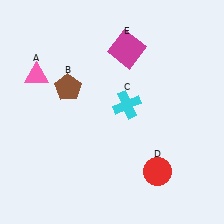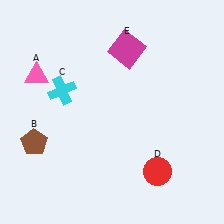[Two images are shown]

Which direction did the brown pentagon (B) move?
The brown pentagon (B) moved down.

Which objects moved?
The objects that moved are: the brown pentagon (B), the cyan cross (C).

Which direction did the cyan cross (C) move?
The cyan cross (C) moved left.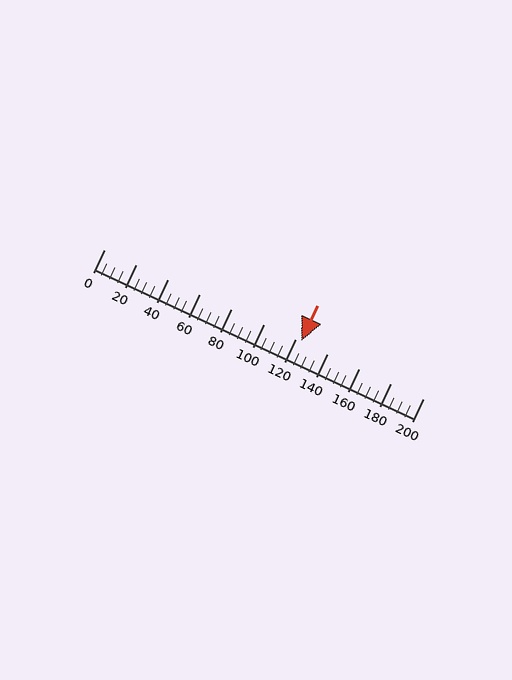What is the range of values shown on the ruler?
The ruler shows values from 0 to 200.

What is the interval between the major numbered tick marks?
The major tick marks are spaced 20 units apart.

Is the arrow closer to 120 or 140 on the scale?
The arrow is closer to 120.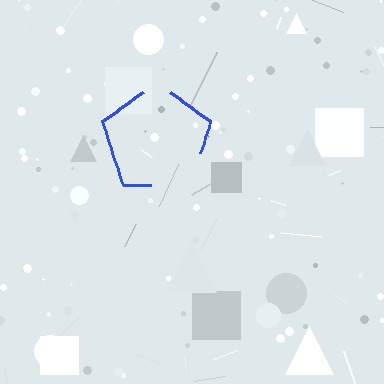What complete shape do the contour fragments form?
The contour fragments form a pentagon.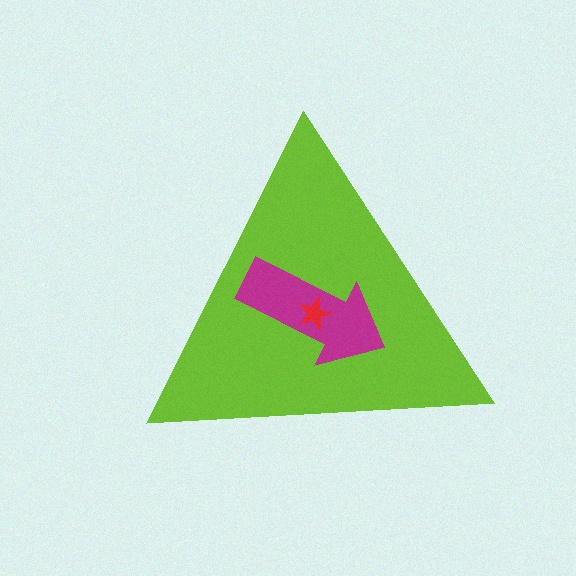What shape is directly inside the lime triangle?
The magenta arrow.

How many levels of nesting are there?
3.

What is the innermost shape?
The red star.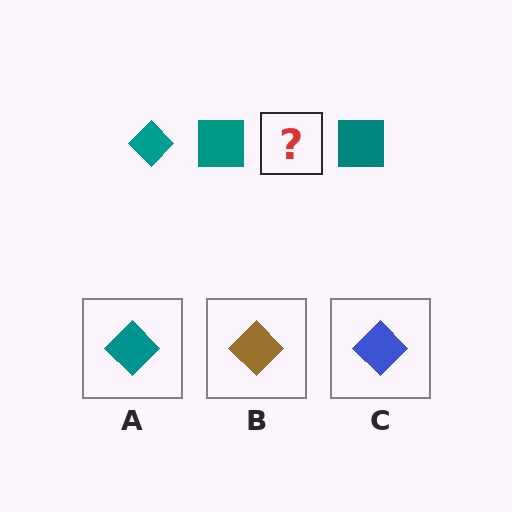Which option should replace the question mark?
Option A.